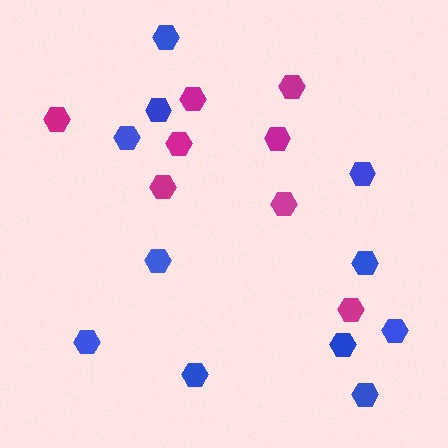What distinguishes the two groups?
There are 2 groups: one group of blue hexagons (11) and one group of magenta hexagons (8).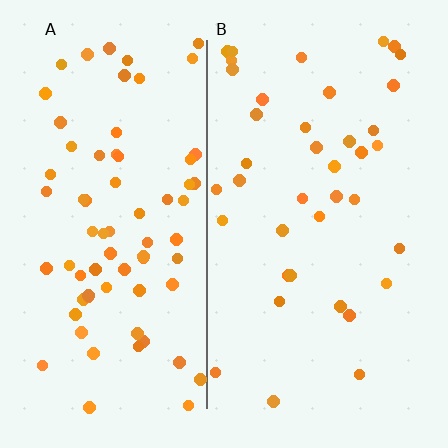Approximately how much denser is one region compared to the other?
Approximately 1.9× — region A over region B.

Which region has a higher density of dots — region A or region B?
A (the left).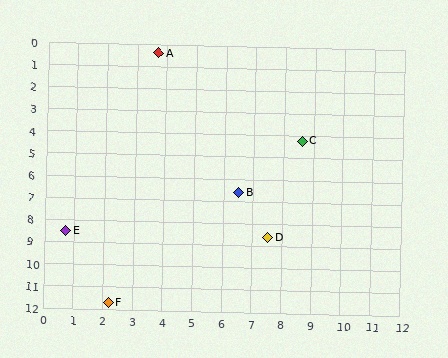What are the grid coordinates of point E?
Point E is at approximately (0.7, 8.5).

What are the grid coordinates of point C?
Point C is at approximately (8.6, 4.2).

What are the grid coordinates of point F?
Point F is at approximately (2.2, 11.7).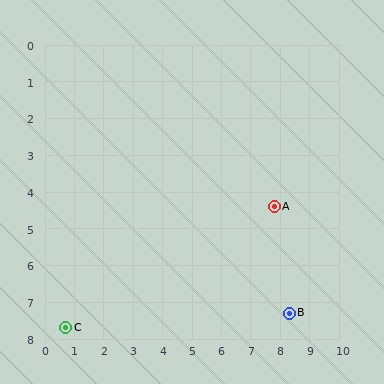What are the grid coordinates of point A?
Point A is at approximately (7.8, 4.4).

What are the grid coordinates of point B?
Point B is at approximately (8.3, 7.3).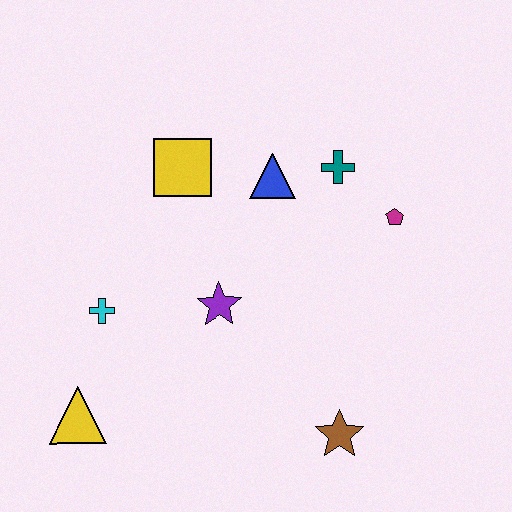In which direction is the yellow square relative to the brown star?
The yellow square is above the brown star.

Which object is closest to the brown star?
The purple star is closest to the brown star.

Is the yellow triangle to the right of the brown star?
No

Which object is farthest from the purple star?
The magenta pentagon is farthest from the purple star.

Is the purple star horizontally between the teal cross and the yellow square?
Yes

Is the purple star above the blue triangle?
No